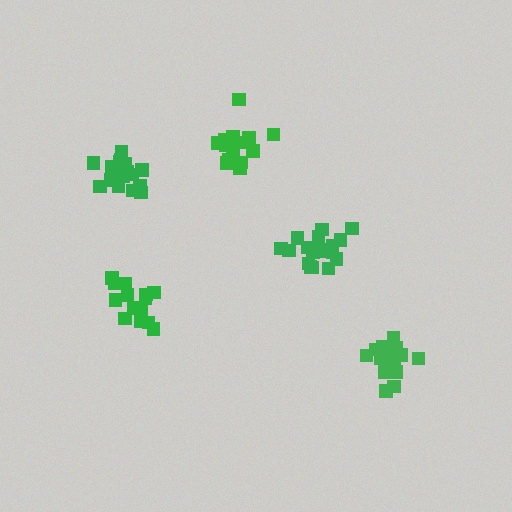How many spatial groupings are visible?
There are 5 spatial groupings.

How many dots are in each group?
Group 1: 17 dots, Group 2: 14 dots, Group 3: 19 dots, Group 4: 18 dots, Group 5: 17 dots (85 total).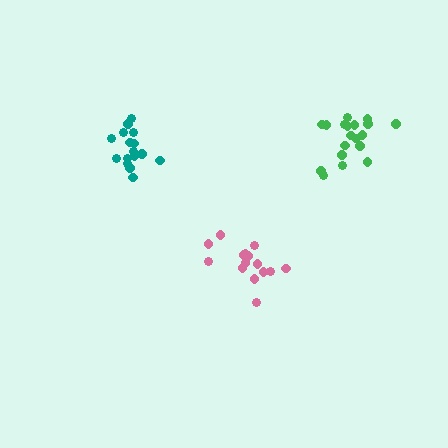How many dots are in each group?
Group 1: 19 dots, Group 2: 15 dots, Group 3: 16 dots (50 total).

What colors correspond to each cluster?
The clusters are colored: green, pink, teal.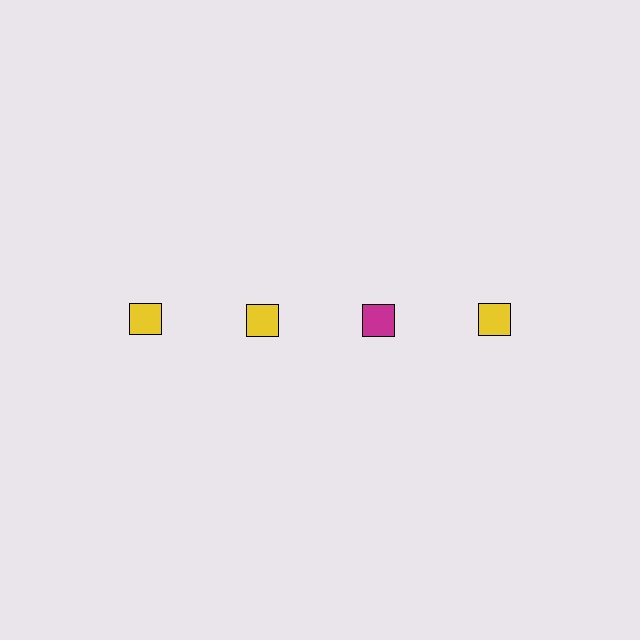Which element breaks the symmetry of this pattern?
The magenta square in the top row, center column breaks the symmetry. All other shapes are yellow squares.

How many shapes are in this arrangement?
There are 4 shapes arranged in a grid pattern.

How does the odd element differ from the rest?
It has a different color: magenta instead of yellow.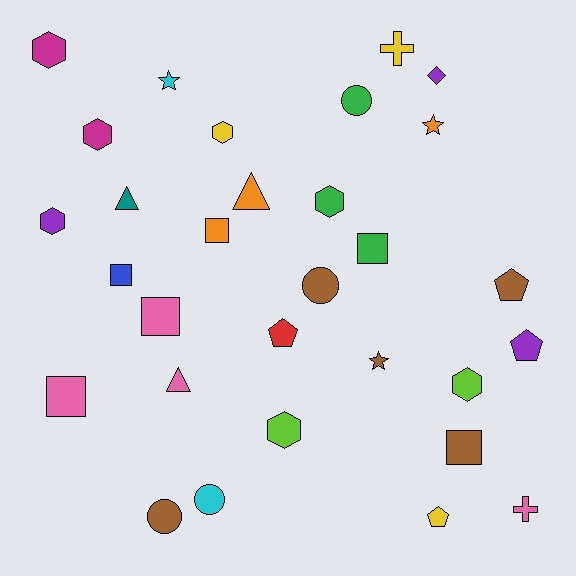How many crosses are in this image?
There are 2 crosses.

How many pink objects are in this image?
There are 4 pink objects.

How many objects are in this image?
There are 30 objects.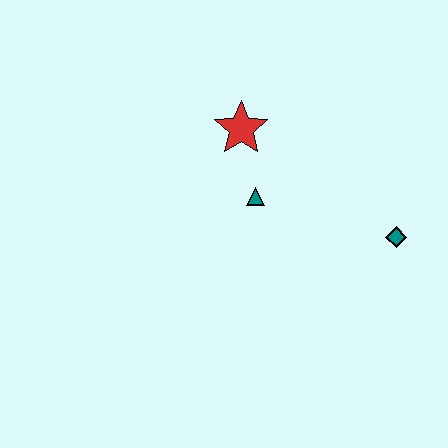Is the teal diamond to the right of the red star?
Yes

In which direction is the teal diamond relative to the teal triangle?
The teal diamond is to the right of the teal triangle.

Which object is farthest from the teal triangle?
The teal diamond is farthest from the teal triangle.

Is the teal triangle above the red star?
No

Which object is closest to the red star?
The teal triangle is closest to the red star.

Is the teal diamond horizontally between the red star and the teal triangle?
No